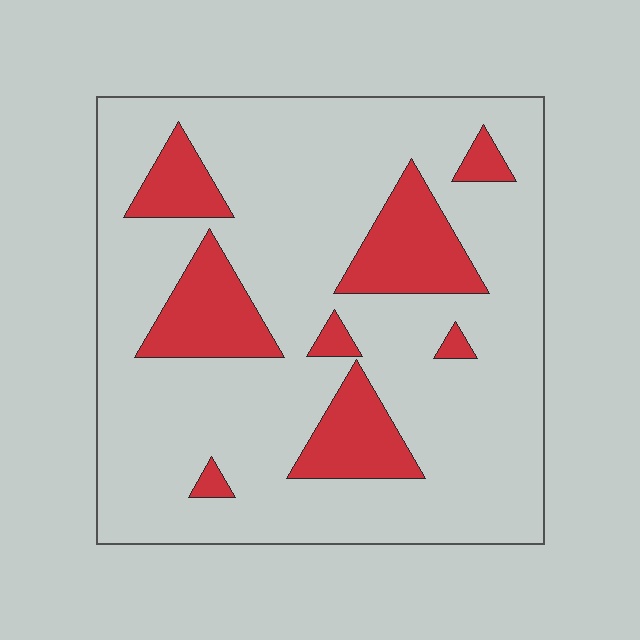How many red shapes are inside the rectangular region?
8.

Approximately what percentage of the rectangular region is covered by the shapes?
Approximately 20%.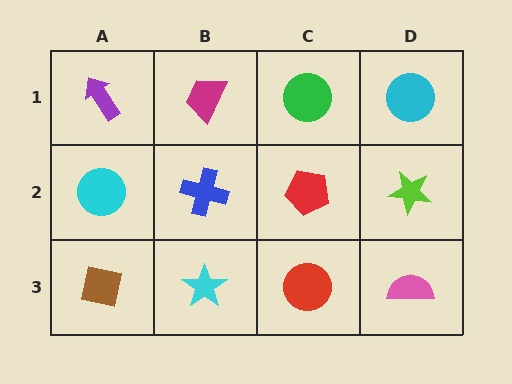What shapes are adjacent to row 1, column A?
A cyan circle (row 2, column A), a magenta trapezoid (row 1, column B).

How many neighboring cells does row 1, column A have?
2.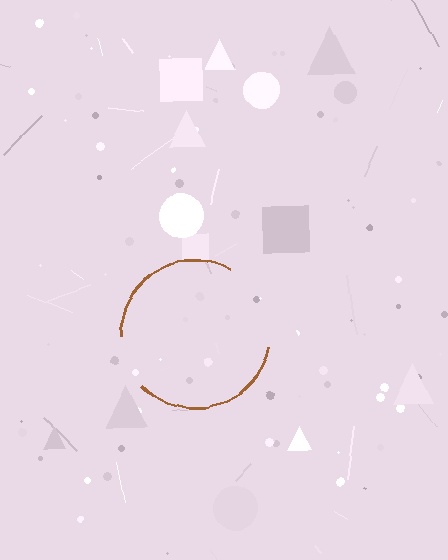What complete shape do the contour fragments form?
The contour fragments form a circle.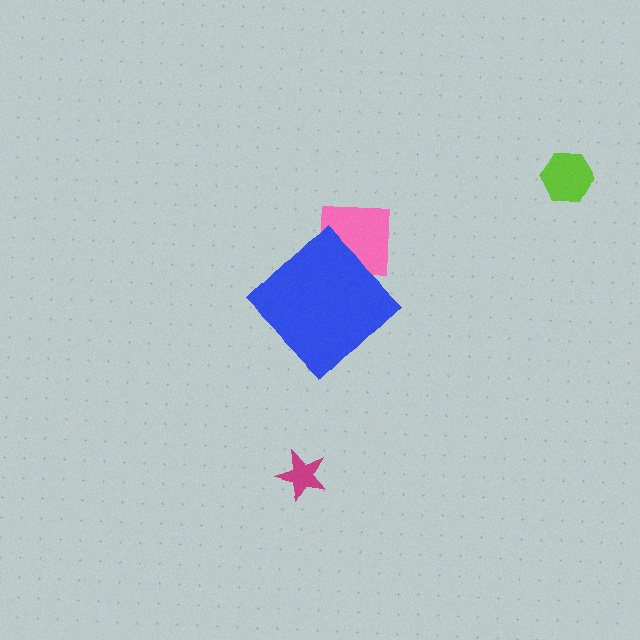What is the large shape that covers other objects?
A blue diamond.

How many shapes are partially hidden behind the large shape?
1 shape is partially hidden.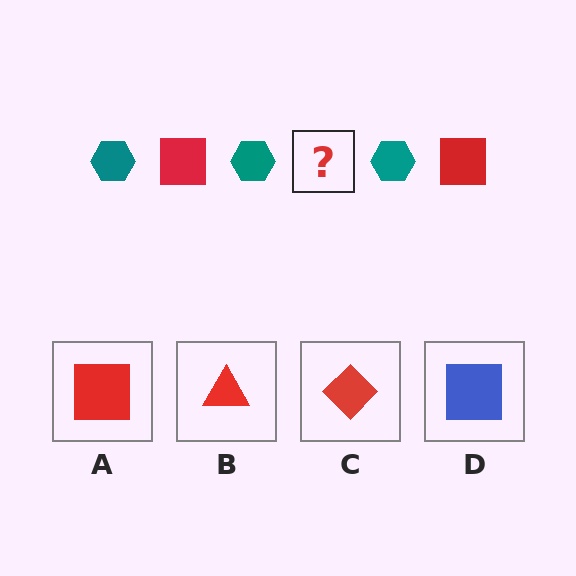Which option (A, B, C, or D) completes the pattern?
A.